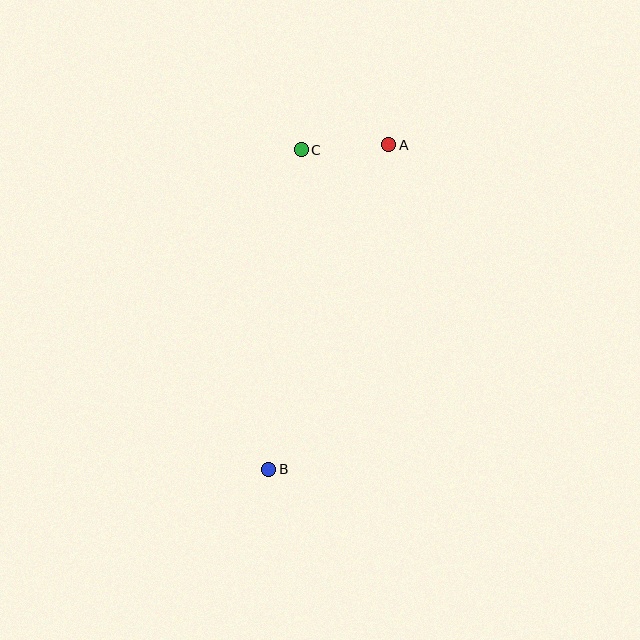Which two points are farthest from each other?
Points A and B are farthest from each other.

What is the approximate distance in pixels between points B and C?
The distance between B and C is approximately 321 pixels.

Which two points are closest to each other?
Points A and C are closest to each other.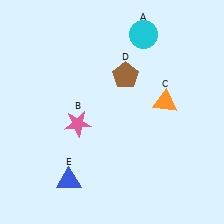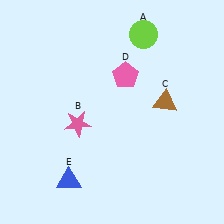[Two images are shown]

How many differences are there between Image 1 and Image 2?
There are 3 differences between the two images.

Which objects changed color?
A changed from cyan to lime. C changed from orange to brown. D changed from brown to pink.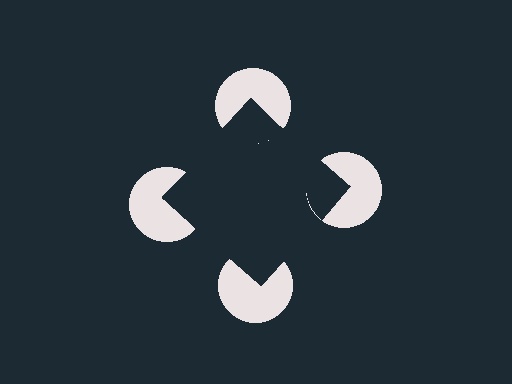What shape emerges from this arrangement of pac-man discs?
An illusory square — its edges are inferred from the aligned wedge cuts in the pac-man discs, not physically drawn.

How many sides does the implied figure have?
4 sides.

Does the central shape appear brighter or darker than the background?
It typically appears slightly darker than the background, even though no actual brightness change is drawn.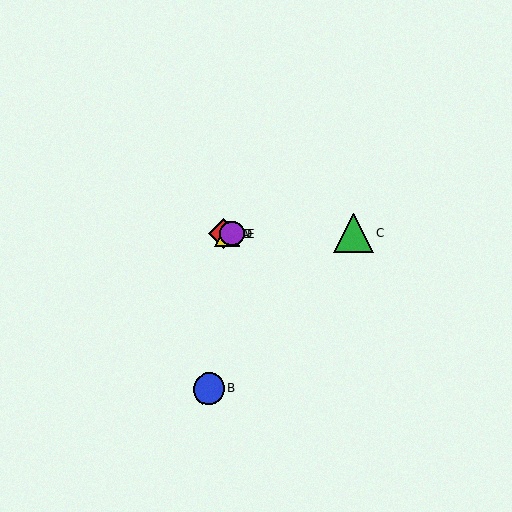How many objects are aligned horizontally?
4 objects (A, C, D, E) are aligned horizontally.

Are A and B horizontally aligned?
No, A is at y≈234 and B is at y≈389.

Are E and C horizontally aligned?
Yes, both are at y≈234.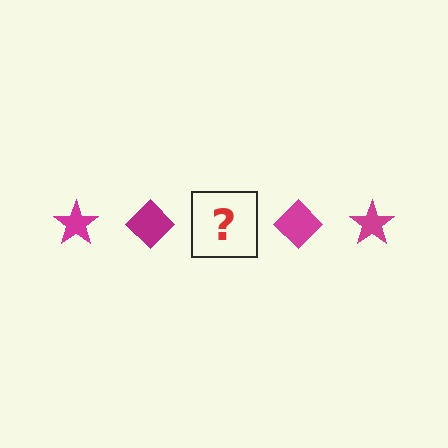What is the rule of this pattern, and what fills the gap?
The rule is that the pattern cycles through star, diamond shapes in magenta. The gap should be filled with a magenta star.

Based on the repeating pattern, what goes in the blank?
The blank should be a magenta star.